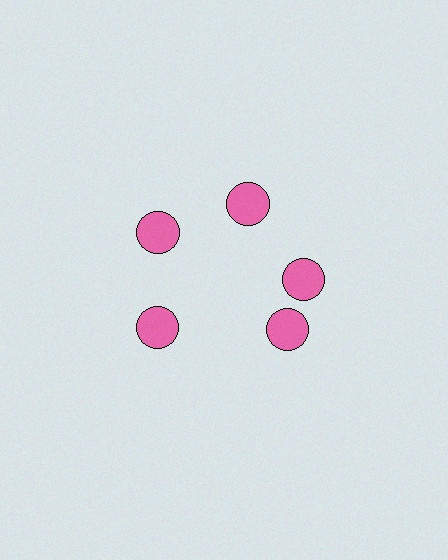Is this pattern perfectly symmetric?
No. The 5 pink circles are arranged in a ring, but one element near the 5 o'clock position is rotated out of alignment along the ring, breaking the 5-fold rotational symmetry.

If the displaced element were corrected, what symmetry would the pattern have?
It would have 5-fold rotational symmetry — the pattern would map onto itself every 72 degrees.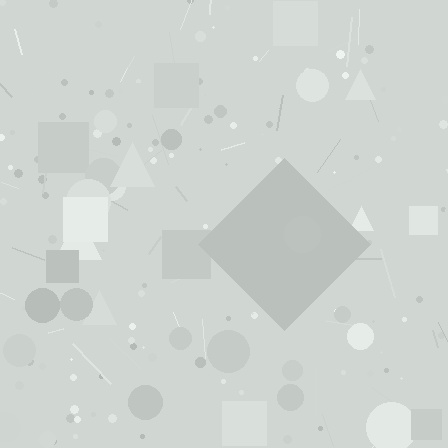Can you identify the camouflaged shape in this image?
The camouflaged shape is a diamond.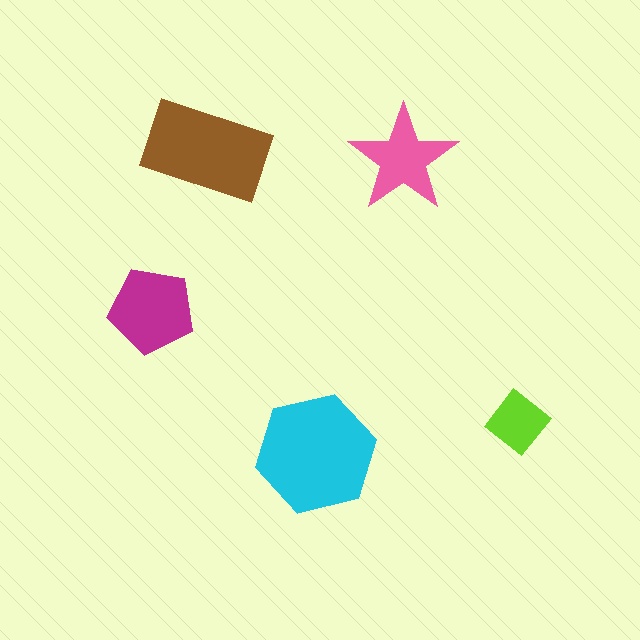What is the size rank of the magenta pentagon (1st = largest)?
3rd.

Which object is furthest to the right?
The lime diamond is rightmost.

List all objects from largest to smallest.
The cyan hexagon, the brown rectangle, the magenta pentagon, the pink star, the lime diamond.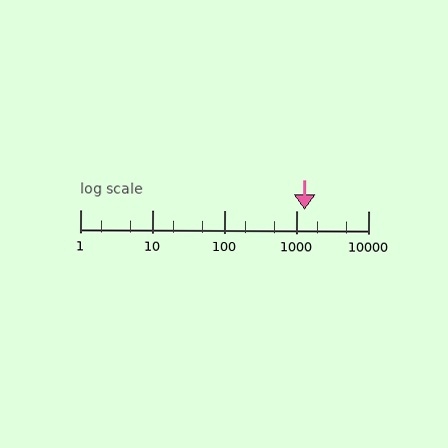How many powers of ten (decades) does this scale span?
The scale spans 4 decades, from 1 to 10000.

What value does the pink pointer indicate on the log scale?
The pointer indicates approximately 1300.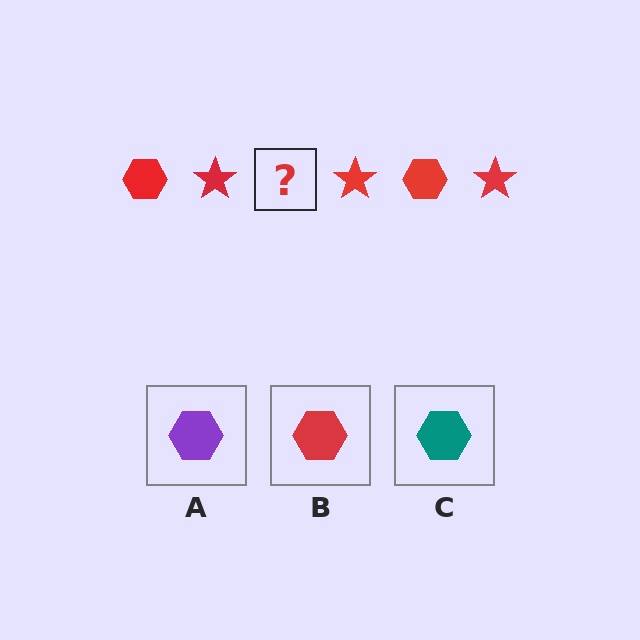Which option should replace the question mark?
Option B.